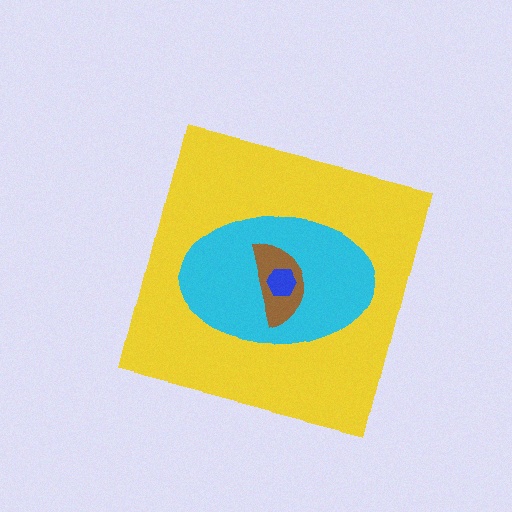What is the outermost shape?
The yellow square.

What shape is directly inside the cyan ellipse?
The brown semicircle.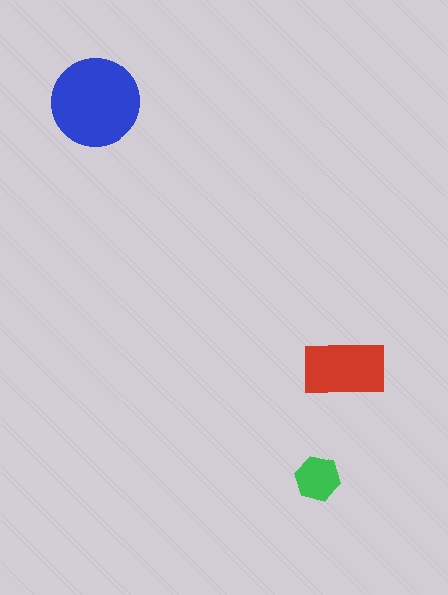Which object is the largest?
The blue circle.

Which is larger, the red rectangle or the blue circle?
The blue circle.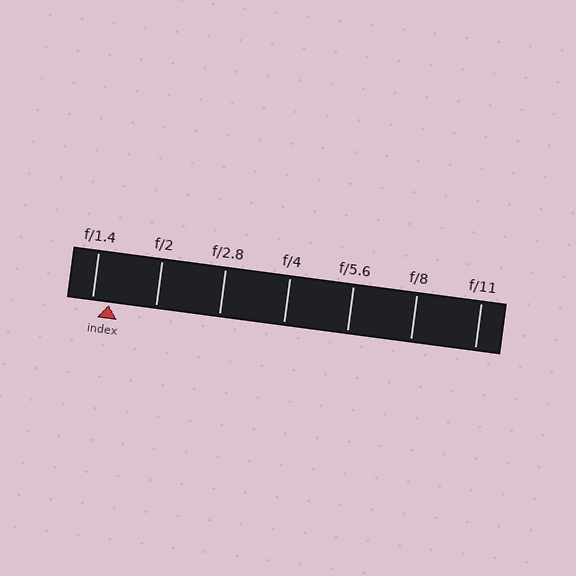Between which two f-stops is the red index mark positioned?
The index mark is between f/1.4 and f/2.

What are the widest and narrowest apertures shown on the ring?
The widest aperture shown is f/1.4 and the narrowest is f/11.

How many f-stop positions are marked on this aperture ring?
There are 7 f-stop positions marked.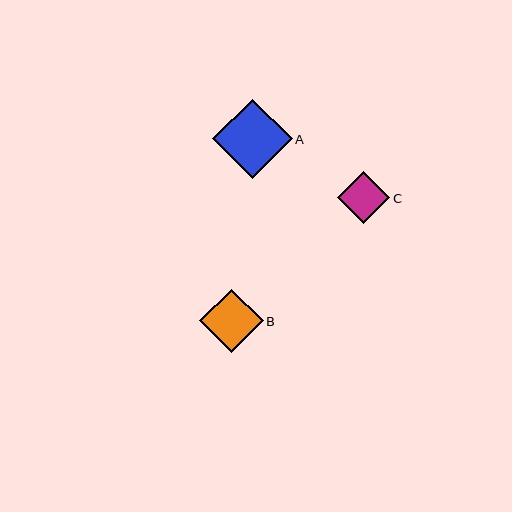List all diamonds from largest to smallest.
From largest to smallest: A, B, C.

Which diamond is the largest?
Diamond A is the largest with a size of approximately 79 pixels.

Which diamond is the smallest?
Diamond C is the smallest with a size of approximately 52 pixels.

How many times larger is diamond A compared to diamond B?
Diamond A is approximately 1.3 times the size of diamond B.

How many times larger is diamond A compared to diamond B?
Diamond A is approximately 1.3 times the size of diamond B.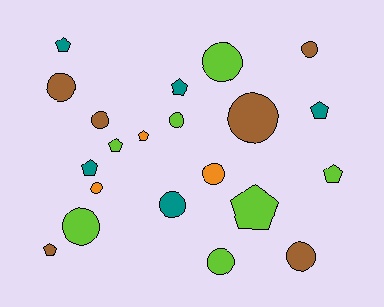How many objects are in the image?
There are 21 objects.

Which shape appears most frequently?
Circle, with 12 objects.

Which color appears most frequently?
Lime, with 7 objects.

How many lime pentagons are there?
There are 3 lime pentagons.